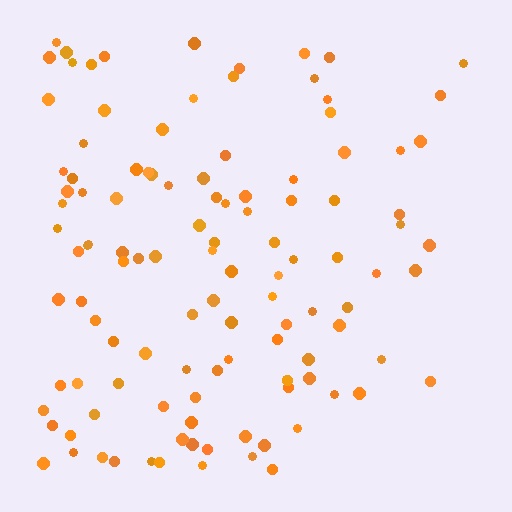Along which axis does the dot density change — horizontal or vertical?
Horizontal.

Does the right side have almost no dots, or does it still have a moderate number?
Still a moderate number, just noticeably fewer than the left.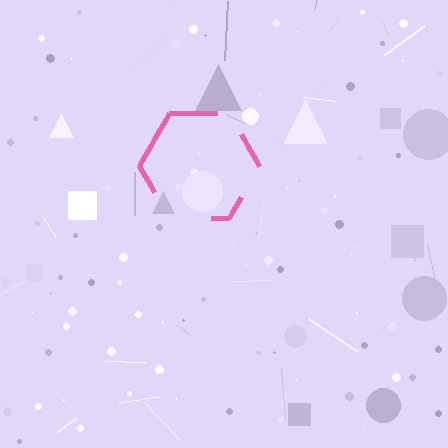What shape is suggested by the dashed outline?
The dashed outline suggests a hexagon.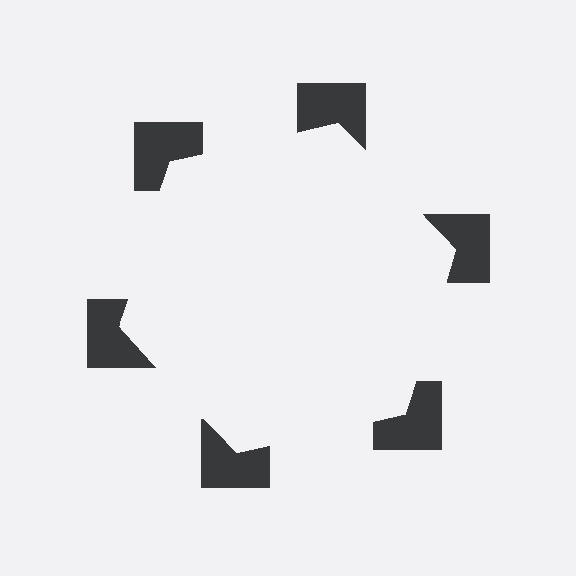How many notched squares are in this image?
There are 6 — one at each vertex of the illusory hexagon.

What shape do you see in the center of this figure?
An illusory hexagon — its edges are inferred from the aligned wedge cuts in the notched squares, not physically drawn.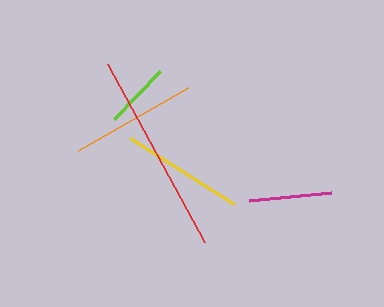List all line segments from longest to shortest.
From longest to shortest: red, orange, yellow, magenta, lime.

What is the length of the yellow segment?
The yellow segment is approximately 123 pixels long.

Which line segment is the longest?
The red line is the longest at approximately 202 pixels.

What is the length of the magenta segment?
The magenta segment is approximately 83 pixels long.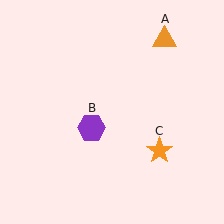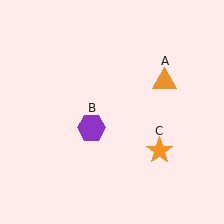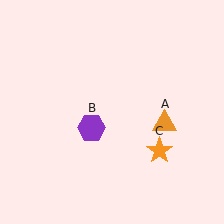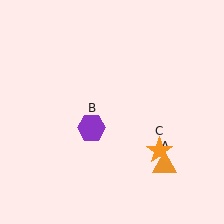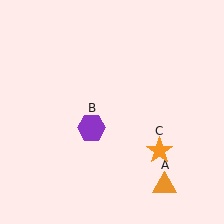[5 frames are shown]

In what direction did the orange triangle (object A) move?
The orange triangle (object A) moved down.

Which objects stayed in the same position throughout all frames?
Purple hexagon (object B) and orange star (object C) remained stationary.